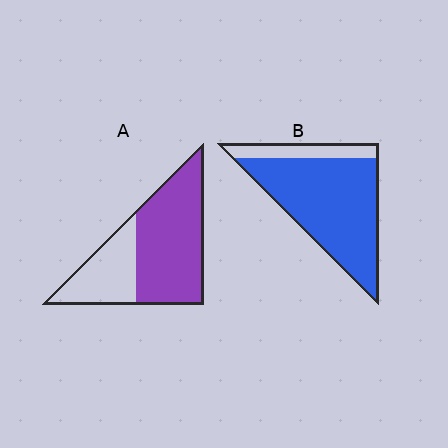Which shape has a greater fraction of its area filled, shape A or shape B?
Shape B.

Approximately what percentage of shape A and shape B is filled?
A is approximately 65% and B is approximately 80%.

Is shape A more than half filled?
Yes.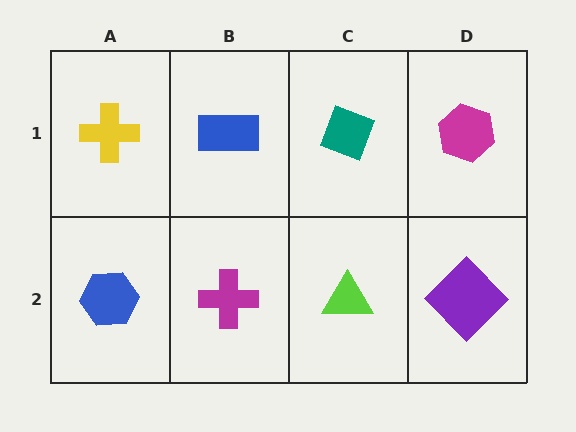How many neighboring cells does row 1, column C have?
3.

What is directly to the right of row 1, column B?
A teal diamond.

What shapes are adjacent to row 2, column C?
A teal diamond (row 1, column C), a magenta cross (row 2, column B), a purple diamond (row 2, column D).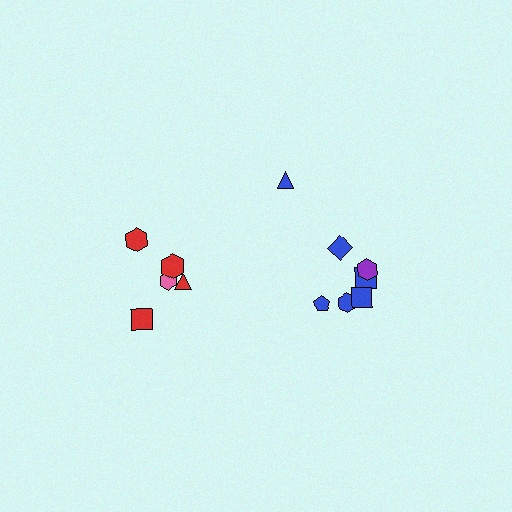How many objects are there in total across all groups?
There are 12 objects.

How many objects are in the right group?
There are 7 objects.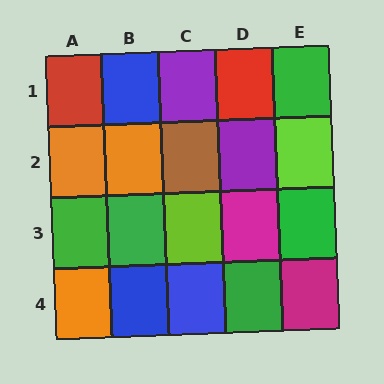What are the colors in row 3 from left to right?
Green, green, lime, magenta, green.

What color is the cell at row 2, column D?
Purple.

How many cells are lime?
2 cells are lime.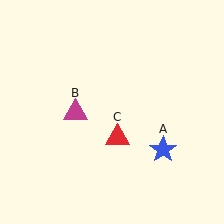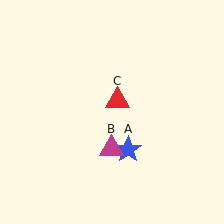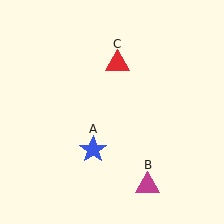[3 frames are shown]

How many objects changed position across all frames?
3 objects changed position: blue star (object A), magenta triangle (object B), red triangle (object C).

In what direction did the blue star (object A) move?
The blue star (object A) moved left.